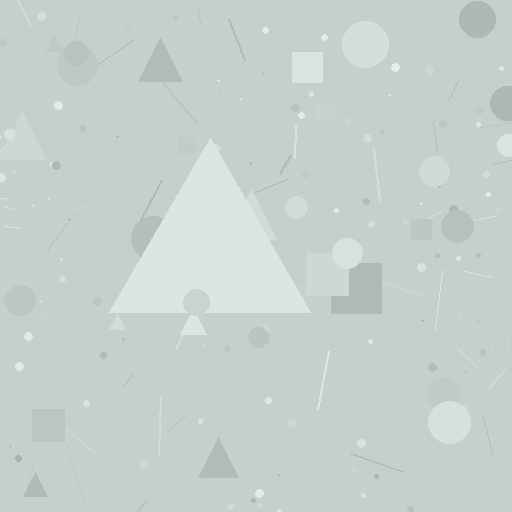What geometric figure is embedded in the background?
A triangle is embedded in the background.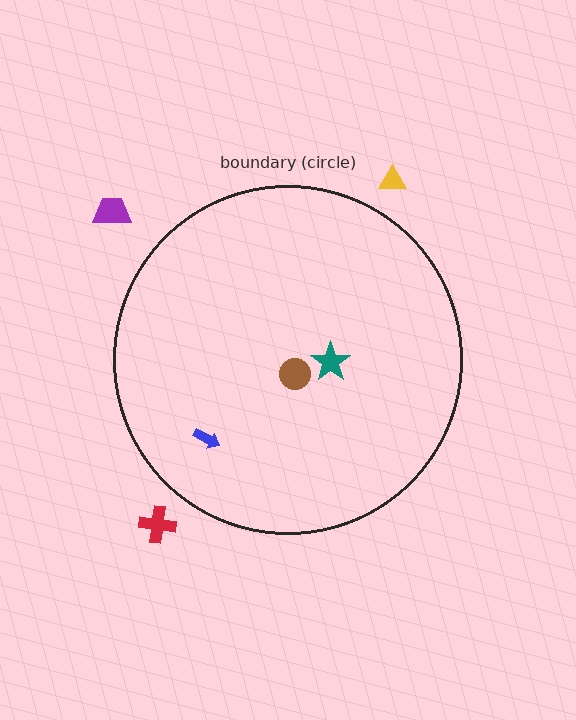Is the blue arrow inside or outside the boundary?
Inside.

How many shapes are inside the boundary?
3 inside, 3 outside.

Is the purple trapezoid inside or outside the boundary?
Outside.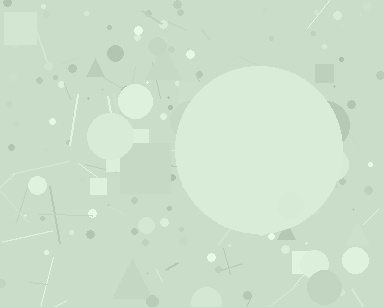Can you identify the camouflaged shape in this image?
The camouflaged shape is a circle.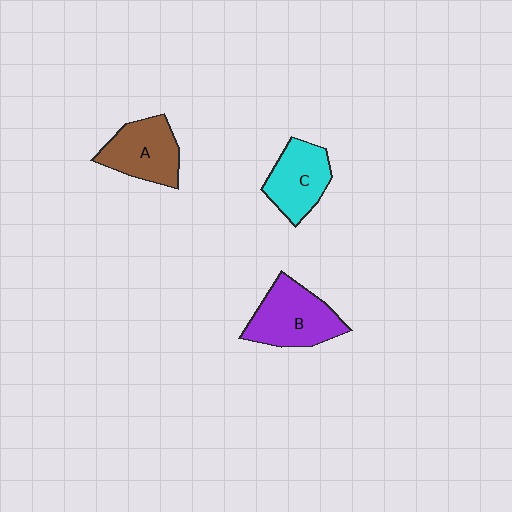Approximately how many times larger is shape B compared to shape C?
Approximately 1.2 times.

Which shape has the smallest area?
Shape C (cyan).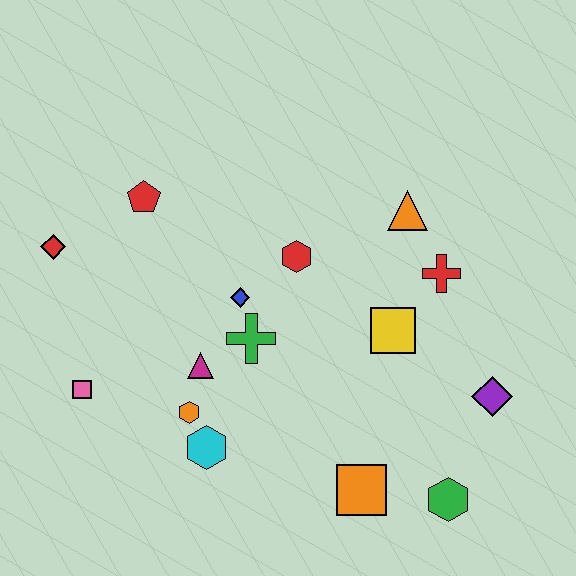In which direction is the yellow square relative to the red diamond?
The yellow square is to the right of the red diamond.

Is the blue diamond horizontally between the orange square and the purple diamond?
No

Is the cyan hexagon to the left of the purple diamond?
Yes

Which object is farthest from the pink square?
The purple diamond is farthest from the pink square.